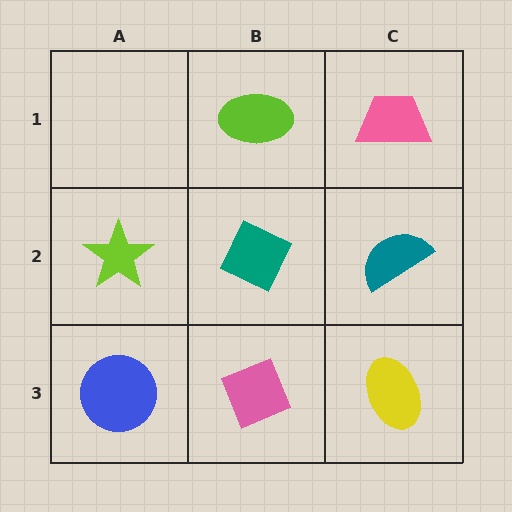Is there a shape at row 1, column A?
No, that cell is empty.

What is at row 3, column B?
A pink diamond.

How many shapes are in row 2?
3 shapes.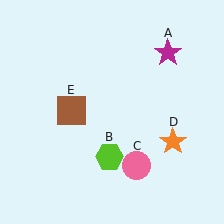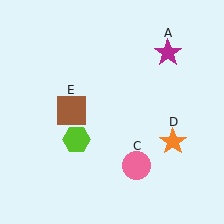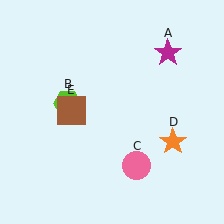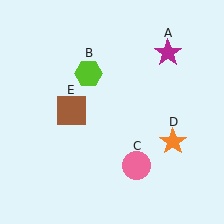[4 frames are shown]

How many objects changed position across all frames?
1 object changed position: lime hexagon (object B).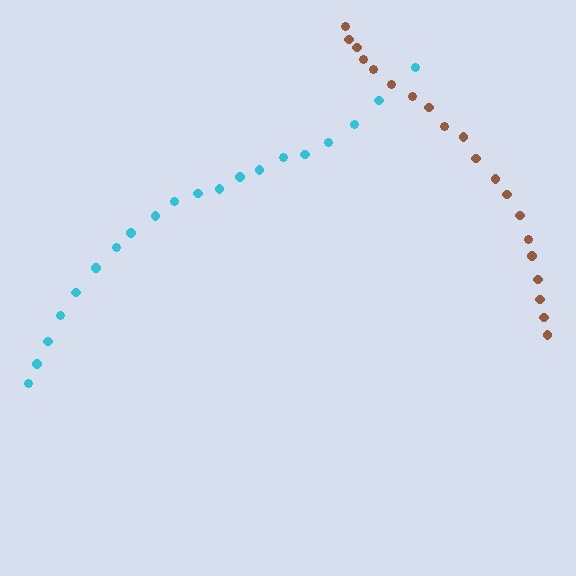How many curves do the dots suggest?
There are 2 distinct paths.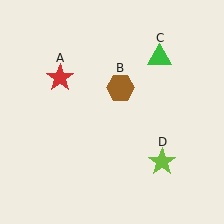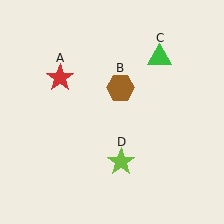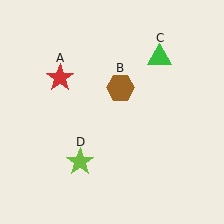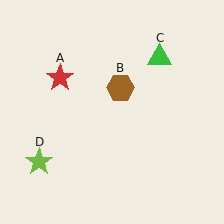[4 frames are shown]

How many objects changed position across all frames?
1 object changed position: lime star (object D).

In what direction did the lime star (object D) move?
The lime star (object D) moved left.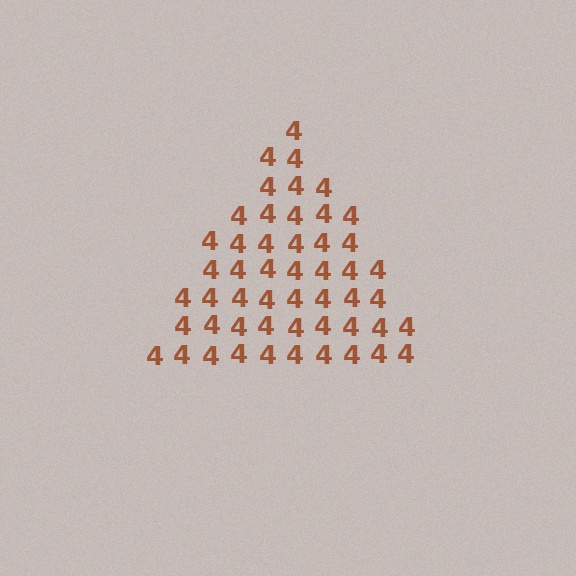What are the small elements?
The small elements are digit 4's.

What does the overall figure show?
The overall figure shows a triangle.